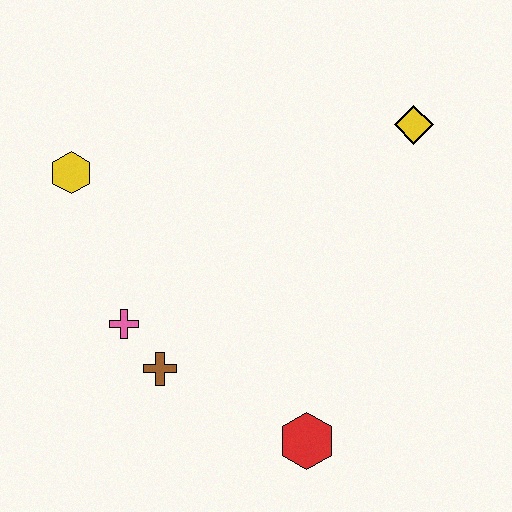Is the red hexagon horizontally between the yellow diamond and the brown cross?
Yes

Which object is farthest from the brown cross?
The yellow diamond is farthest from the brown cross.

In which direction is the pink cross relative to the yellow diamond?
The pink cross is to the left of the yellow diamond.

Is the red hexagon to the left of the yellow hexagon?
No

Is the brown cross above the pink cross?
No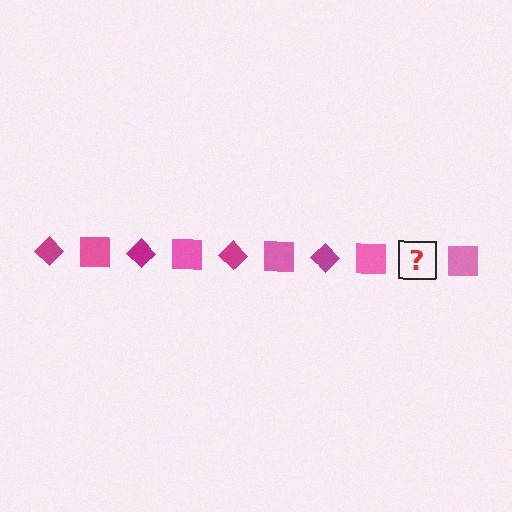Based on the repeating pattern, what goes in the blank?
The blank should be a magenta diamond.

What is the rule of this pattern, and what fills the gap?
The rule is that the pattern alternates between magenta diamond and pink square. The gap should be filled with a magenta diamond.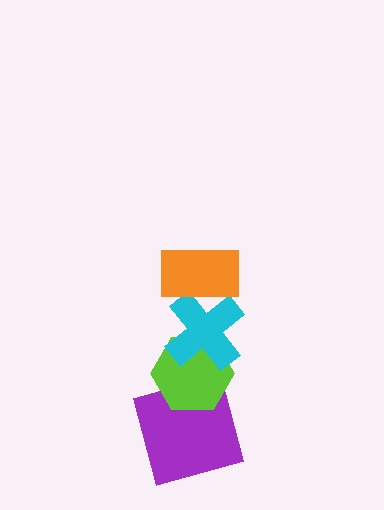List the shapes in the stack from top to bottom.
From top to bottom: the orange rectangle, the cyan cross, the lime hexagon, the purple square.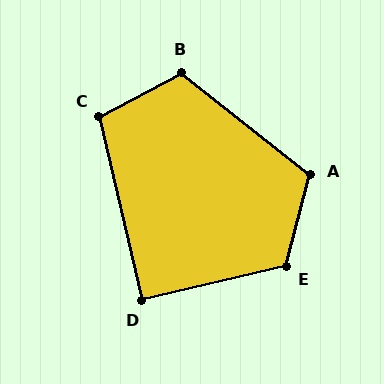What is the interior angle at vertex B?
Approximately 114 degrees (obtuse).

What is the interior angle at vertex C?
Approximately 105 degrees (obtuse).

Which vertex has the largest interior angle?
E, at approximately 119 degrees.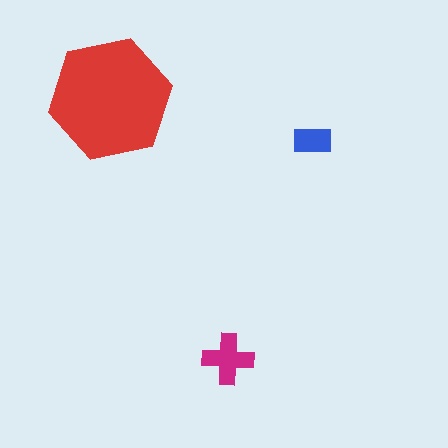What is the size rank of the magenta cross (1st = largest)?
2nd.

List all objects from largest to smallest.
The red hexagon, the magenta cross, the blue rectangle.